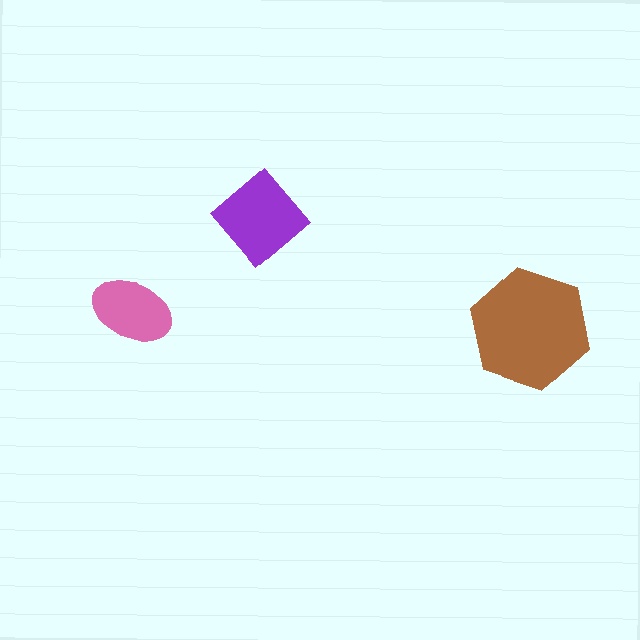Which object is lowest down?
The brown hexagon is bottommost.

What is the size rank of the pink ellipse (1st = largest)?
3rd.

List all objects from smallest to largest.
The pink ellipse, the purple diamond, the brown hexagon.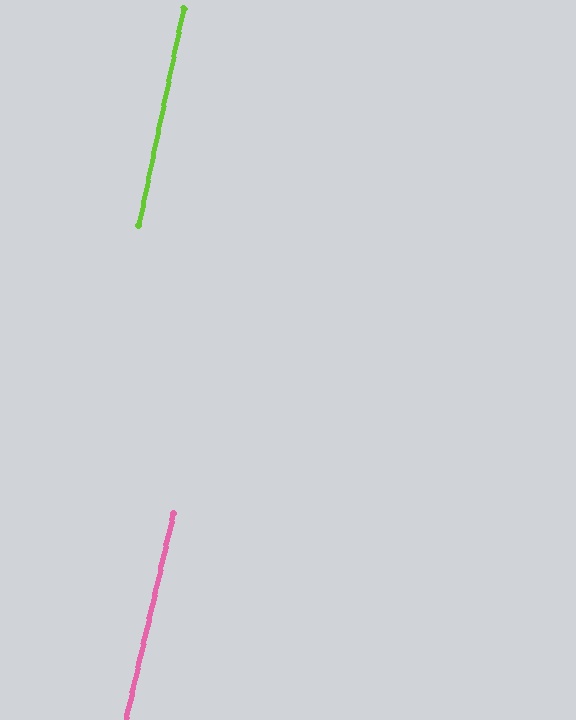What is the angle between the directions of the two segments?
Approximately 1 degree.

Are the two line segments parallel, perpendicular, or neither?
Parallel — their directions differ by only 1.3°.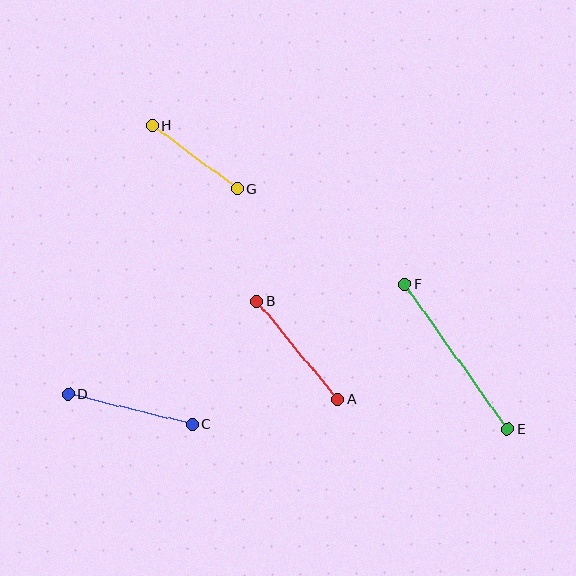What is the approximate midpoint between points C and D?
The midpoint is at approximately (130, 409) pixels.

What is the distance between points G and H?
The distance is approximately 106 pixels.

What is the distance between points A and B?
The distance is approximately 127 pixels.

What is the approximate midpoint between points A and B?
The midpoint is at approximately (297, 350) pixels.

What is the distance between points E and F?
The distance is approximately 177 pixels.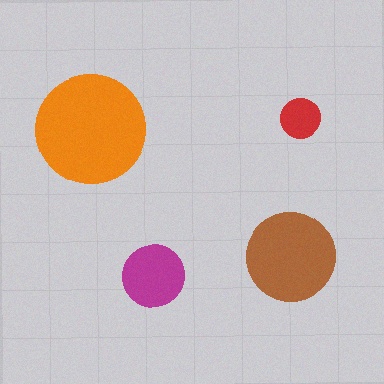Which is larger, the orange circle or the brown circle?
The orange one.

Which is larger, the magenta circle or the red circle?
The magenta one.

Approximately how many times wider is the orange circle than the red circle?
About 2.5 times wider.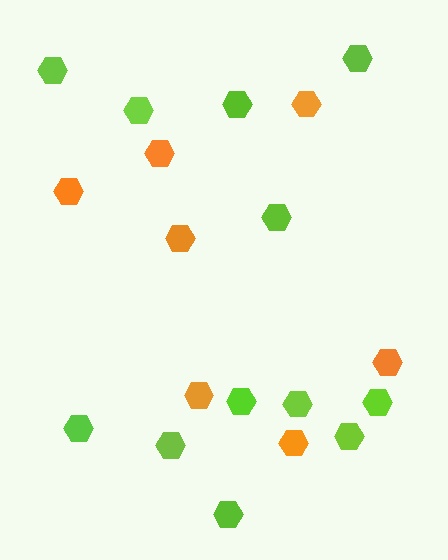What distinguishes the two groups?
There are 2 groups: one group of lime hexagons (12) and one group of orange hexagons (7).